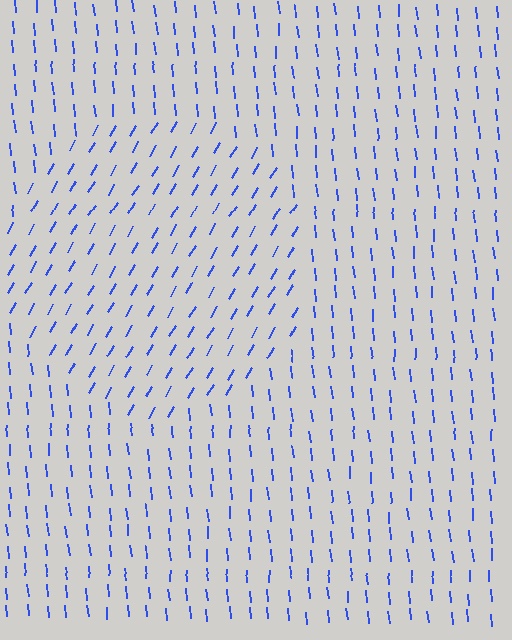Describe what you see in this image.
The image is filled with small blue line segments. A circle region in the image has lines oriented differently from the surrounding lines, creating a visible texture boundary.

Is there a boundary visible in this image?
Yes, there is a texture boundary formed by a change in line orientation.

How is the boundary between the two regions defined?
The boundary is defined purely by a change in line orientation (approximately 36 degrees difference). All lines are the same color and thickness.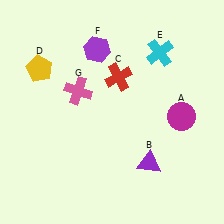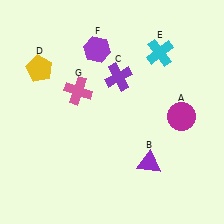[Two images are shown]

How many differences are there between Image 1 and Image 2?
There is 1 difference between the two images.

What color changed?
The cross (C) changed from red in Image 1 to purple in Image 2.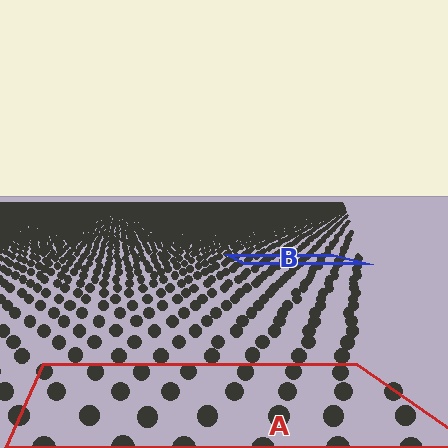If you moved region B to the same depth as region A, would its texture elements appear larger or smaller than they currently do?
They would appear larger. At a closer depth, the same texture elements are projected at a bigger on-screen size.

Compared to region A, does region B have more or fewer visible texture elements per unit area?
Region B has more texture elements per unit area — they are packed more densely because it is farther away.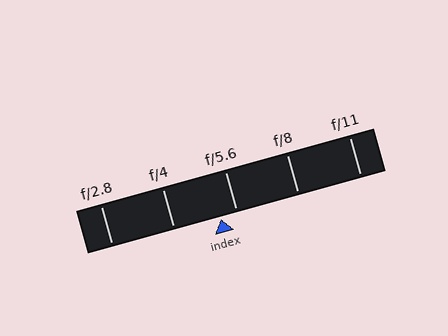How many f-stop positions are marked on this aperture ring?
There are 5 f-stop positions marked.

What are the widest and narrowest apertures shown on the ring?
The widest aperture shown is f/2.8 and the narrowest is f/11.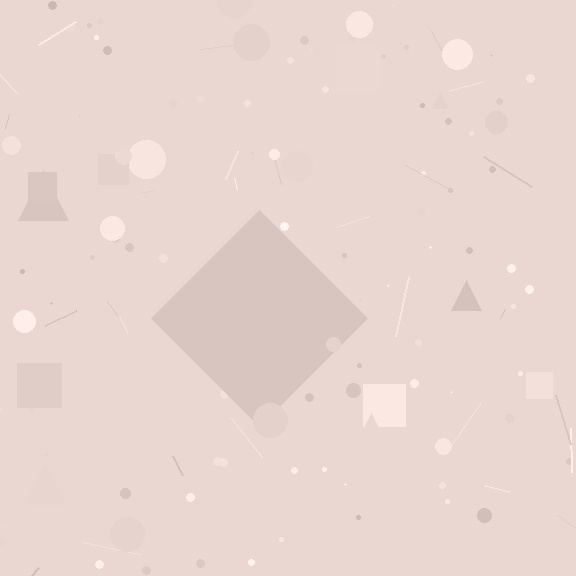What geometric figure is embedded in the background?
A diamond is embedded in the background.